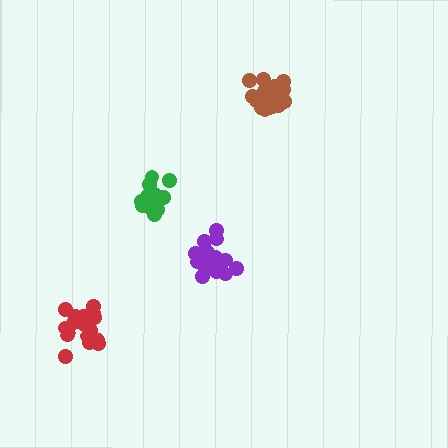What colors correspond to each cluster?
The clusters are colored: brown, red, purple, green.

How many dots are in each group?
Group 1: 20 dots, Group 2: 18 dots, Group 3: 20 dots, Group 4: 14 dots (72 total).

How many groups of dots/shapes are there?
There are 4 groups.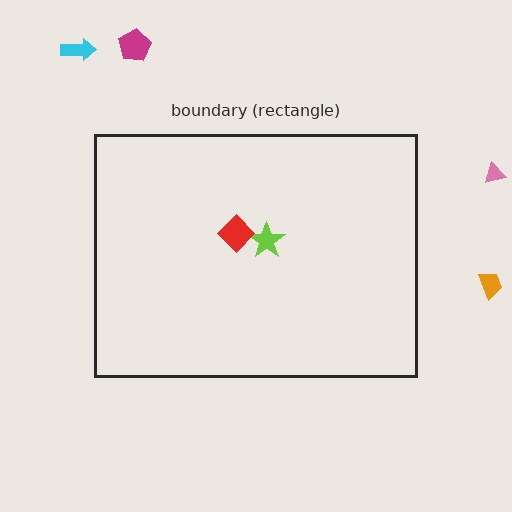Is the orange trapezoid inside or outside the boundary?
Outside.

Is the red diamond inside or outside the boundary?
Inside.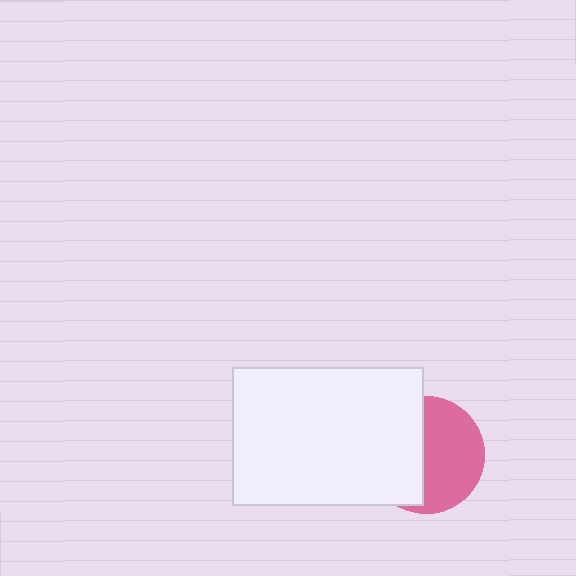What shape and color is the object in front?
The object in front is a white rectangle.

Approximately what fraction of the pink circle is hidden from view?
Roughly 46% of the pink circle is hidden behind the white rectangle.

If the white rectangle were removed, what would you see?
You would see the complete pink circle.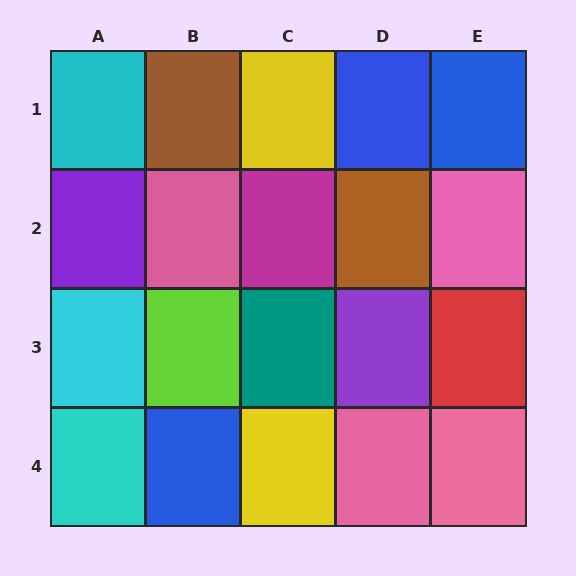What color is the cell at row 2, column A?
Purple.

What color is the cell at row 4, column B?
Blue.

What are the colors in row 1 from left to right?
Cyan, brown, yellow, blue, blue.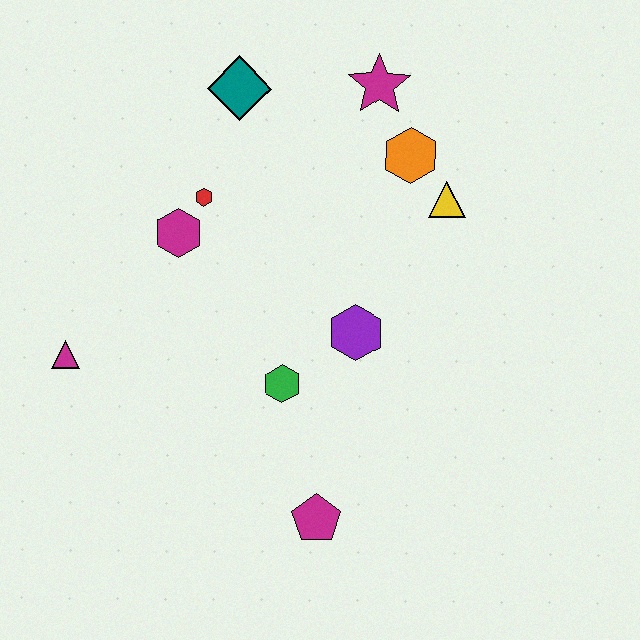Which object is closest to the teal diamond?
The red hexagon is closest to the teal diamond.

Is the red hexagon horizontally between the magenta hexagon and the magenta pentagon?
Yes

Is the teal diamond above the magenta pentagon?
Yes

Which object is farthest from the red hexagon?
The magenta pentagon is farthest from the red hexagon.